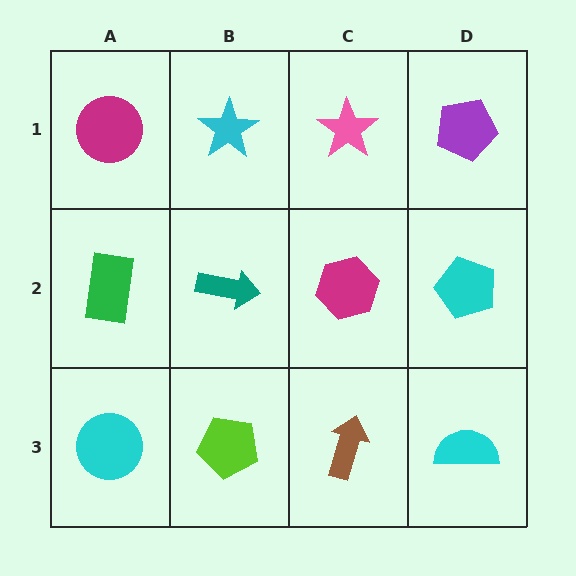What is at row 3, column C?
A brown arrow.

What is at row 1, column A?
A magenta circle.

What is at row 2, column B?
A teal arrow.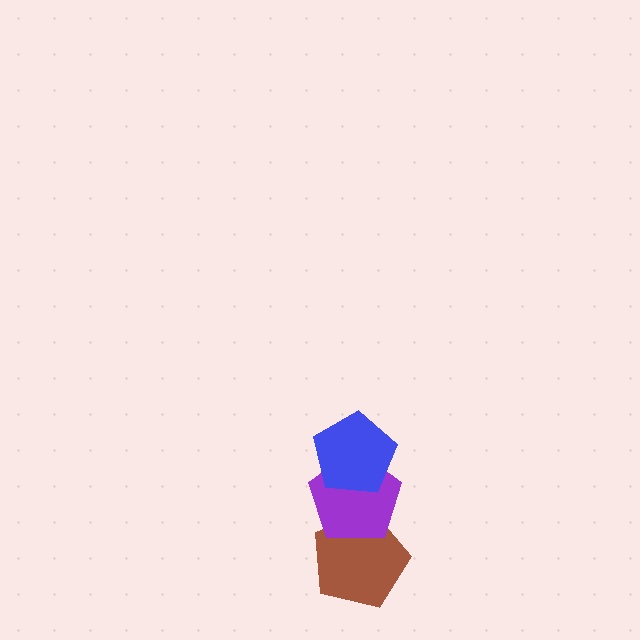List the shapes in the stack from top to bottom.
From top to bottom: the blue pentagon, the purple pentagon, the brown pentagon.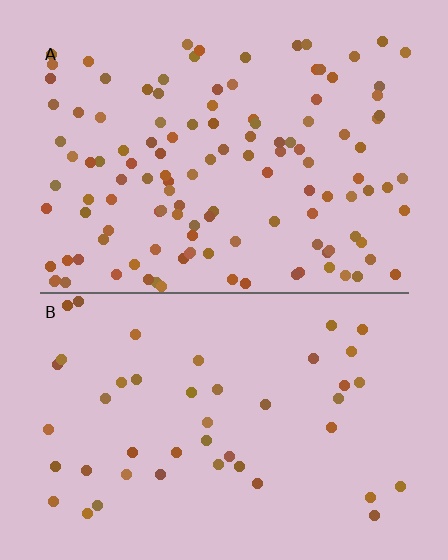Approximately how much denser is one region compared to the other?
Approximately 2.8× — region A over region B.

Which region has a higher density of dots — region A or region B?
A (the top).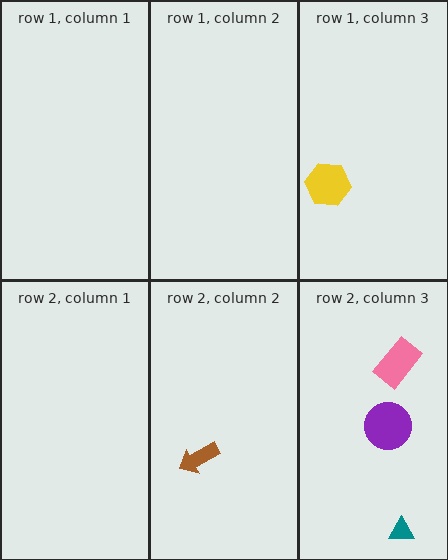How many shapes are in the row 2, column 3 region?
3.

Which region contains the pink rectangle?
The row 2, column 3 region.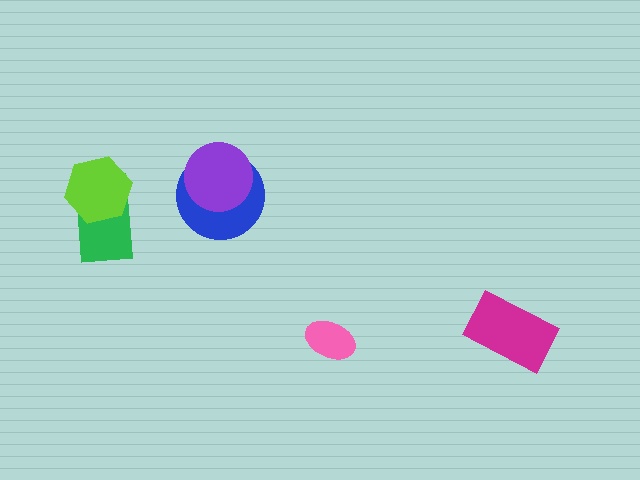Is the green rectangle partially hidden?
Yes, it is partially covered by another shape.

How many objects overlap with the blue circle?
1 object overlaps with the blue circle.